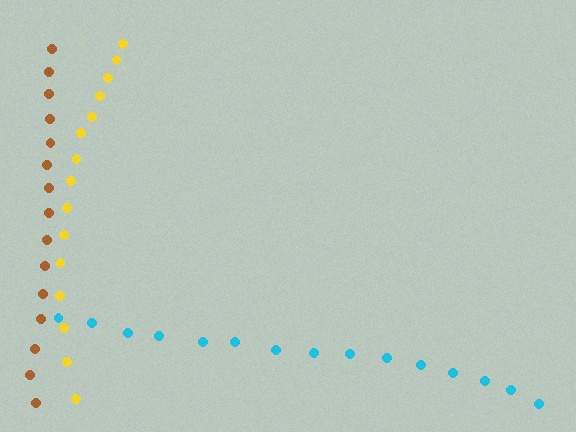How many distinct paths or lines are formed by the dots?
There are 3 distinct paths.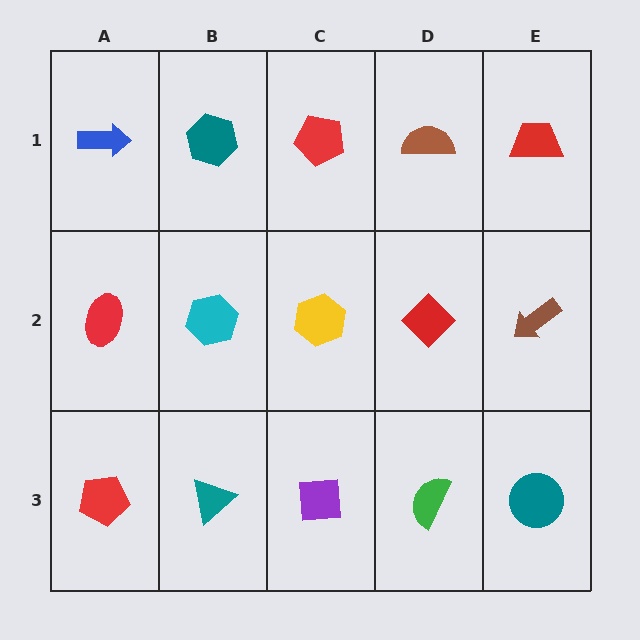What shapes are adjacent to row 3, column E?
A brown arrow (row 2, column E), a green semicircle (row 3, column D).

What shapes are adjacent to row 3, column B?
A cyan hexagon (row 2, column B), a red pentagon (row 3, column A), a purple square (row 3, column C).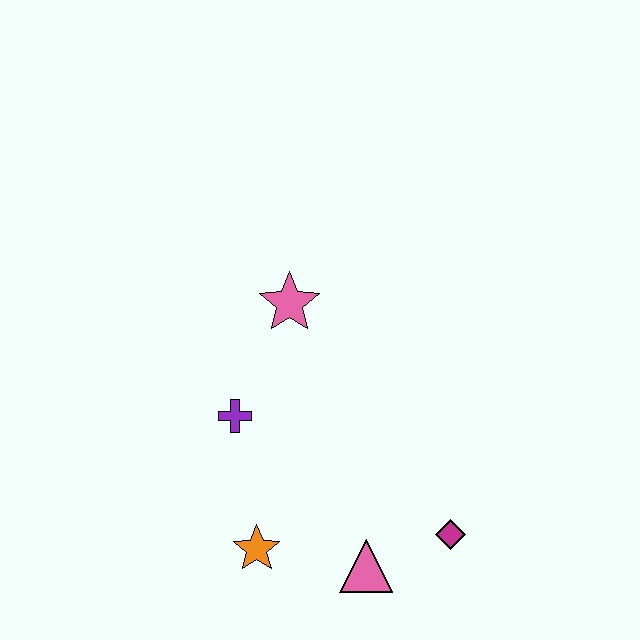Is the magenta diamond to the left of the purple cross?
No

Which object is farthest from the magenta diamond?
The pink star is farthest from the magenta diamond.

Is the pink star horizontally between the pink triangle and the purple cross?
Yes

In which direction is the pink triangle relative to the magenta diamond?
The pink triangle is to the left of the magenta diamond.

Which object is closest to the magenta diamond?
The pink triangle is closest to the magenta diamond.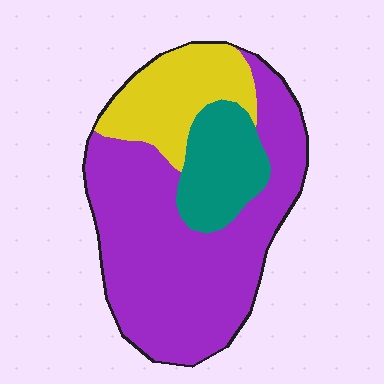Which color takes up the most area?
Purple, at roughly 65%.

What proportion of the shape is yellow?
Yellow takes up less than a quarter of the shape.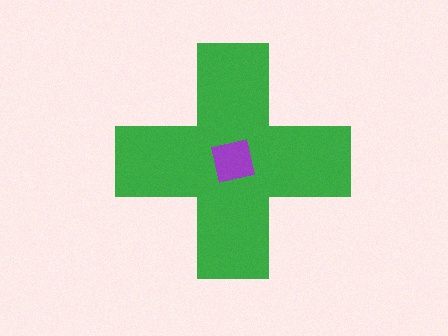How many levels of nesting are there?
2.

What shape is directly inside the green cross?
The purple square.